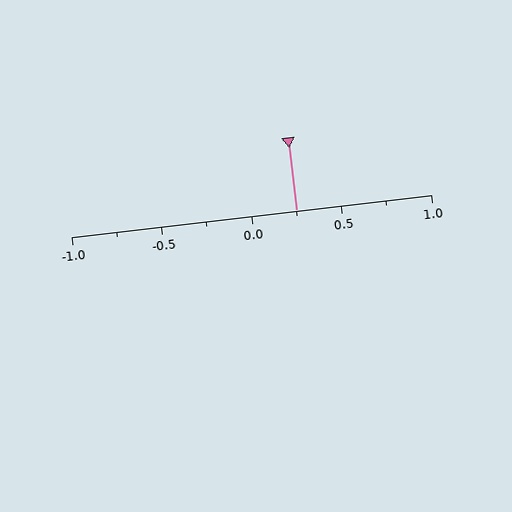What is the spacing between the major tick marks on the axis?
The major ticks are spaced 0.5 apart.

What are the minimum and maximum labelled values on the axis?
The axis runs from -1.0 to 1.0.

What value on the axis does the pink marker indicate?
The marker indicates approximately 0.25.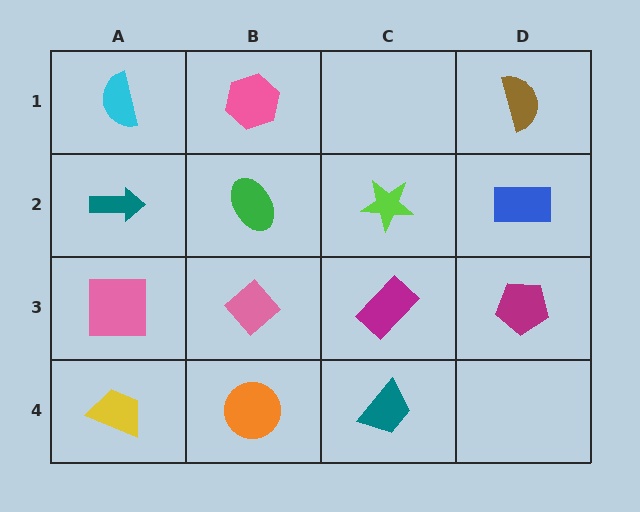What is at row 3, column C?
A magenta rectangle.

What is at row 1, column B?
A pink hexagon.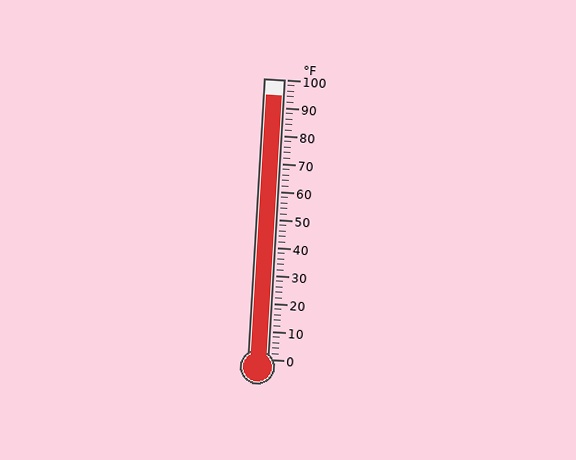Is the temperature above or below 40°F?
The temperature is above 40°F.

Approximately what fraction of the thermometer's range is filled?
The thermometer is filled to approximately 95% of its range.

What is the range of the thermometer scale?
The thermometer scale ranges from 0°F to 100°F.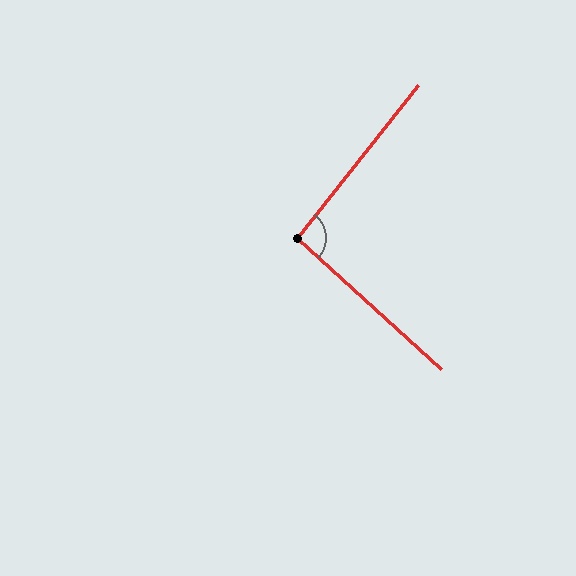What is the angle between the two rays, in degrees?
Approximately 94 degrees.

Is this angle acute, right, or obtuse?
It is approximately a right angle.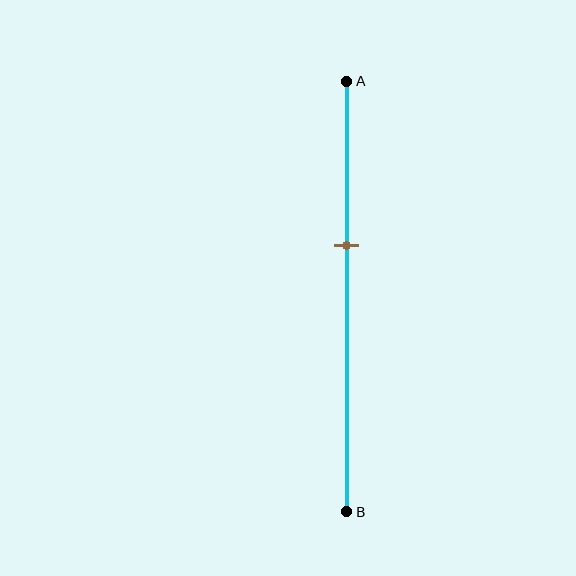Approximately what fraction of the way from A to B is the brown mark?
The brown mark is approximately 40% of the way from A to B.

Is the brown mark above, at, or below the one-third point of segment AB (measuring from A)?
The brown mark is below the one-third point of segment AB.